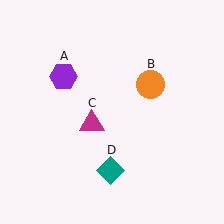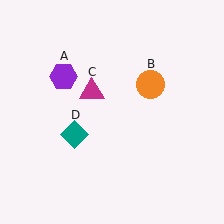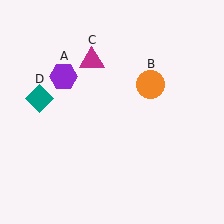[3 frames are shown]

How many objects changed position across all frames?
2 objects changed position: magenta triangle (object C), teal diamond (object D).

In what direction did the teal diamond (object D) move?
The teal diamond (object D) moved up and to the left.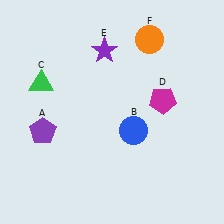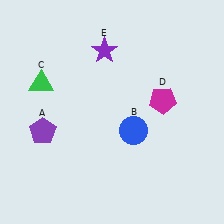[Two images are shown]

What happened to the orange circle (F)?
The orange circle (F) was removed in Image 2. It was in the top-right area of Image 1.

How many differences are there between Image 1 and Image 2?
There is 1 difference between the two images.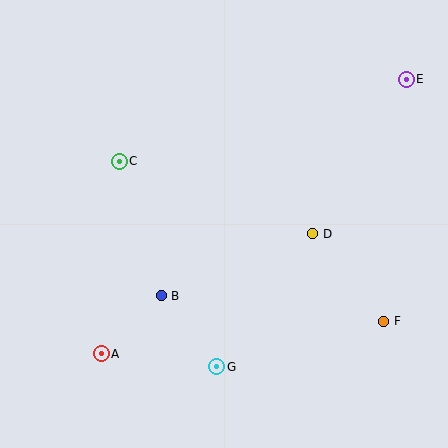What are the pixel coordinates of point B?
Point B is at (161, 296).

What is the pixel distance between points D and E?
The distance between D and E is 180 pixels.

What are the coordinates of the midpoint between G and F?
The midpoint between G and F is at (300, 344).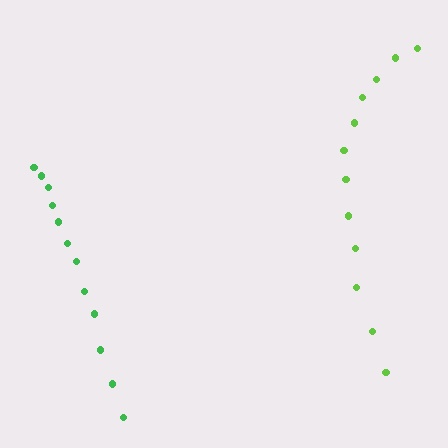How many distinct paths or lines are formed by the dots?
There are 2 distinct paths.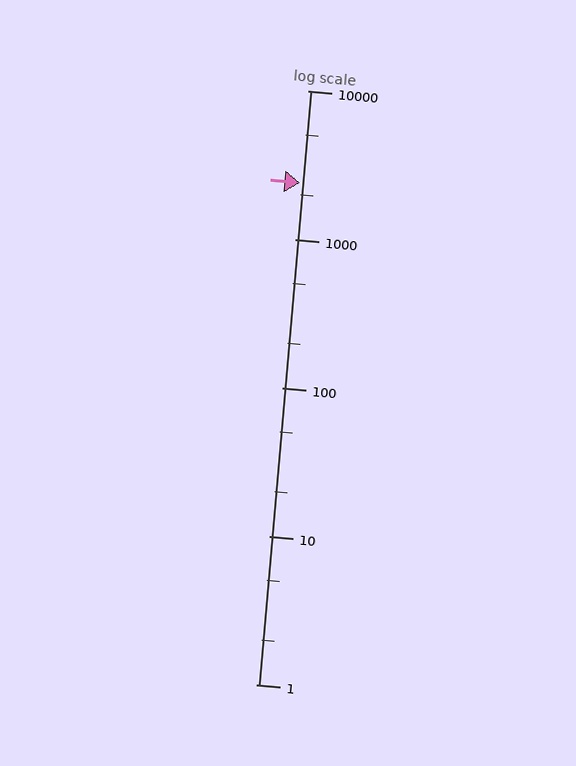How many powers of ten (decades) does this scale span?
The scale spans 4 decades, from 1 to 10000.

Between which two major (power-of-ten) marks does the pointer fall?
The pointer is between 1000 and 10000.